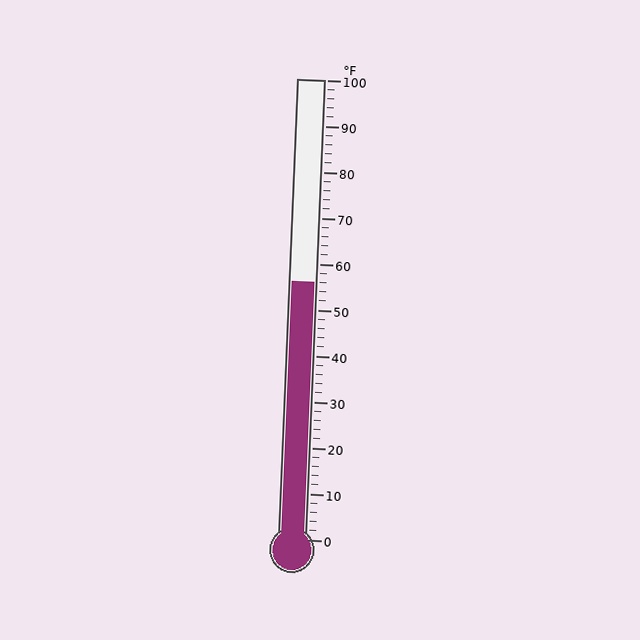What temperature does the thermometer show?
The thermometer shows approximately 56°F.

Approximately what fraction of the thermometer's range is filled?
The thermometer is filled to approximately 55% of its range.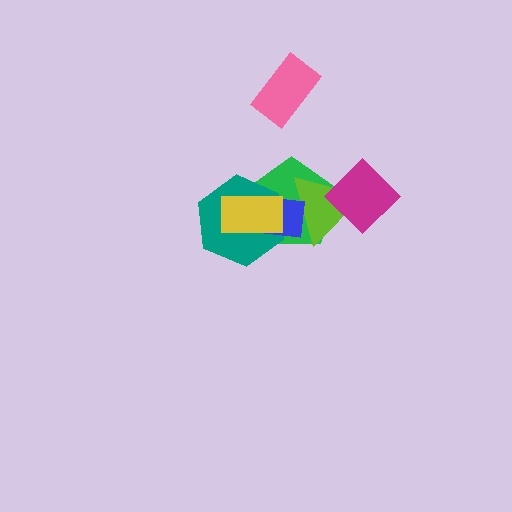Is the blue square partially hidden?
Yes, it is partially covered by another shape.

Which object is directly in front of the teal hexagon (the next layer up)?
The blue square is directly in front of the teal hexagon.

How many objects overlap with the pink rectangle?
0 objects overlap with the pink rectangle.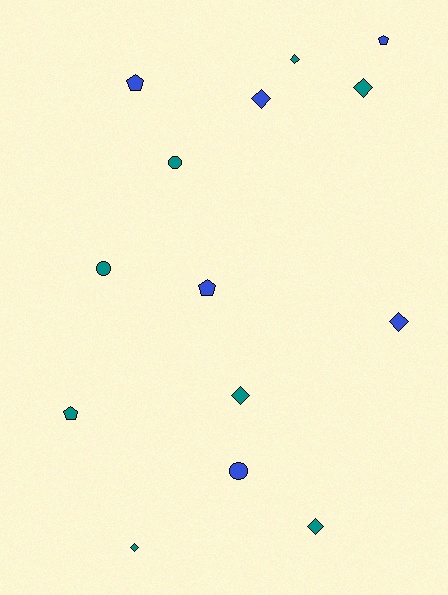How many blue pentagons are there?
There are 3 blue pentagons.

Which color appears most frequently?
Teal, with 8 objects.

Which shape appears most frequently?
Diamond, with 7 objects.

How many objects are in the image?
There are 14 objects.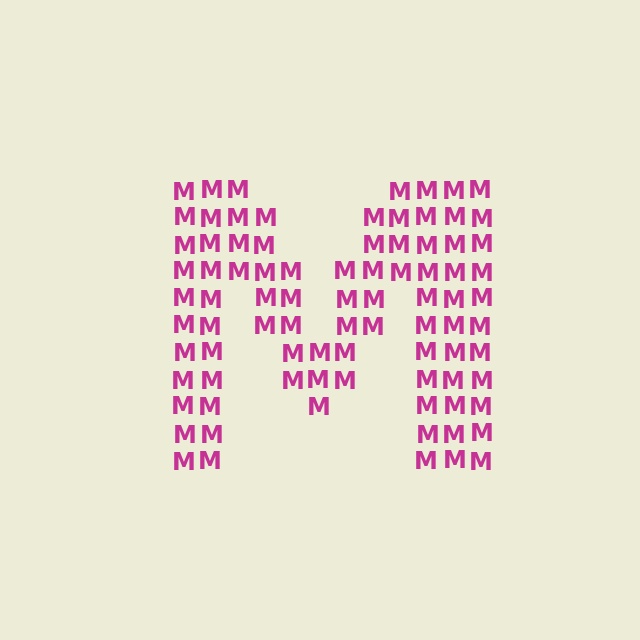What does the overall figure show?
The overall figure shows the letter M.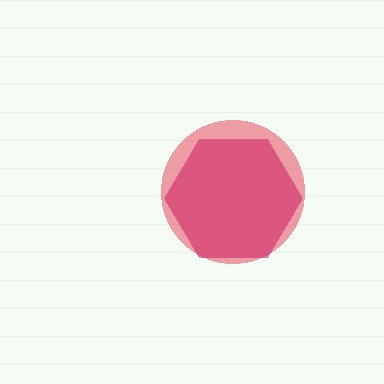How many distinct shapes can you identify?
There are 2 distinct shapes: a magenta hexagon, a red circle.